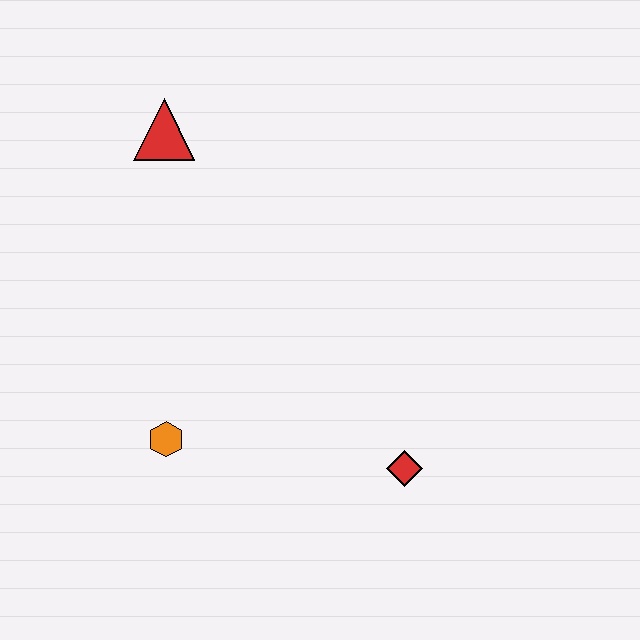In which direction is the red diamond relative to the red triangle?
The red diamond is below the red triangle.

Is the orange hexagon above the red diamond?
Yes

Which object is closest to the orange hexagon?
The red diamond is closest to the orange hexagon.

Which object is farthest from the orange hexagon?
The red triangle is farthest from the orange hexagon.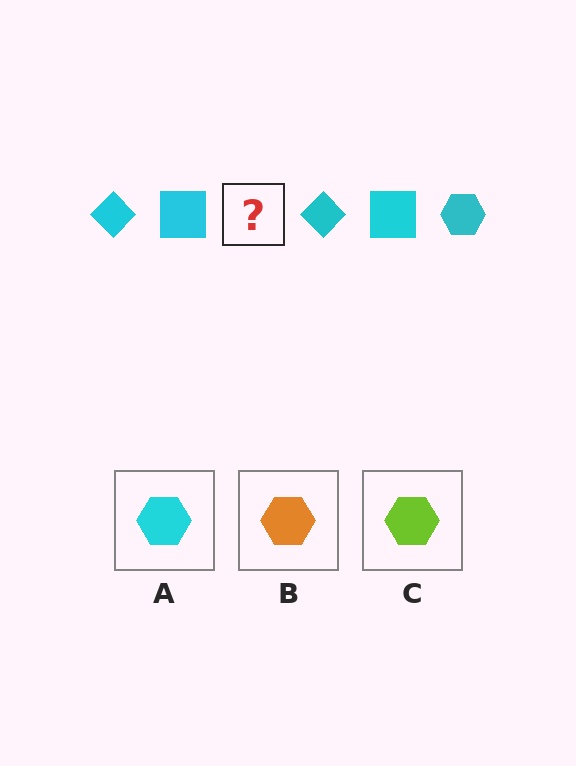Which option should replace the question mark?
Option A.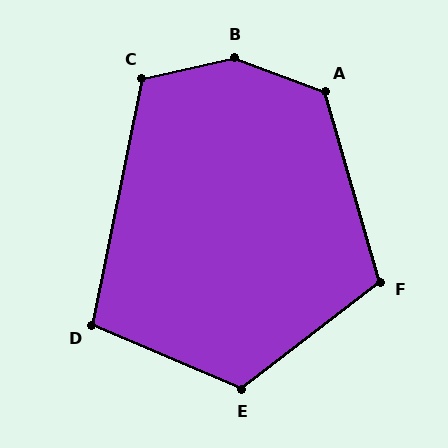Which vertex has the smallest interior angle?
D, at approximately 102 degrees.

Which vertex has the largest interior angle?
B, at approximately 147 degrees.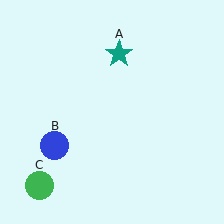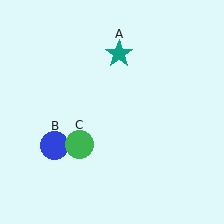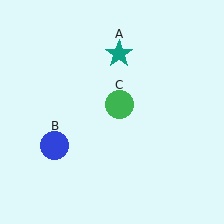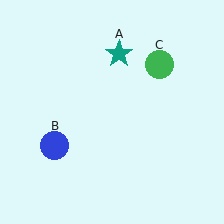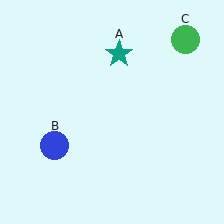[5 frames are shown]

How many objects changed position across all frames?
1 object changed position: green circle (object C).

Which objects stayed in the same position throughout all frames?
Teal star (object A) and blue circle (object B) remained stationary.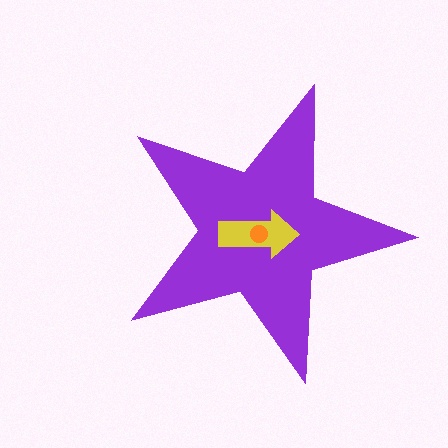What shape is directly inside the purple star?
The yellow arrow.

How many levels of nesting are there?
3.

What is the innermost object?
The orange circle.